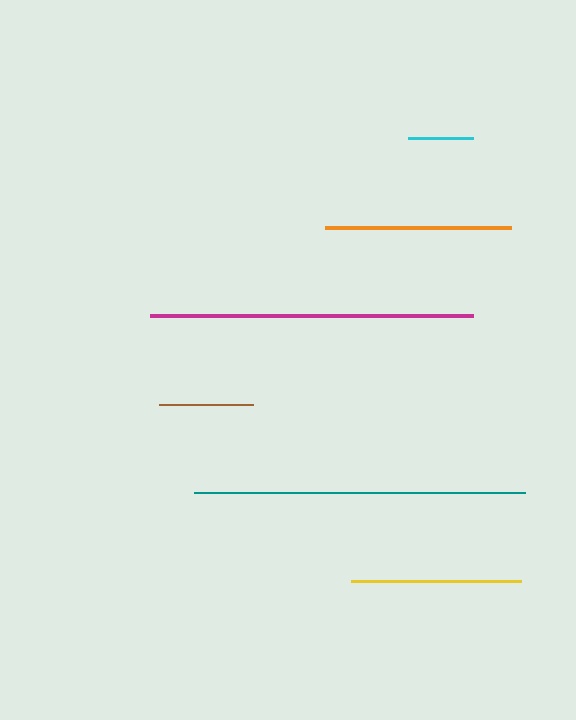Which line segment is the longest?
The teal line is the longest at approximately 330 pixels.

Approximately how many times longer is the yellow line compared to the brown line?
The yellow line is approximately 1.8 times the length of the brown line.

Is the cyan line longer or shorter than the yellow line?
The yellow line is longer than the cyan line.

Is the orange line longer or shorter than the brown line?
The orange line is longer than the brown line.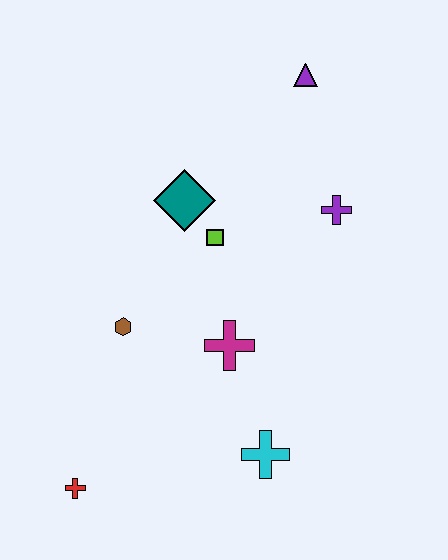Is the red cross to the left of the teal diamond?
Yes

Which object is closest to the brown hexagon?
The magenta cross is closest to the brown hexagon.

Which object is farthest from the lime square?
The red cross is farthest from the lime square.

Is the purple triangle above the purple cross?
Yes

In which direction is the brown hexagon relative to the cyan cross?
The brown hexagon is to the left of the cyan cross.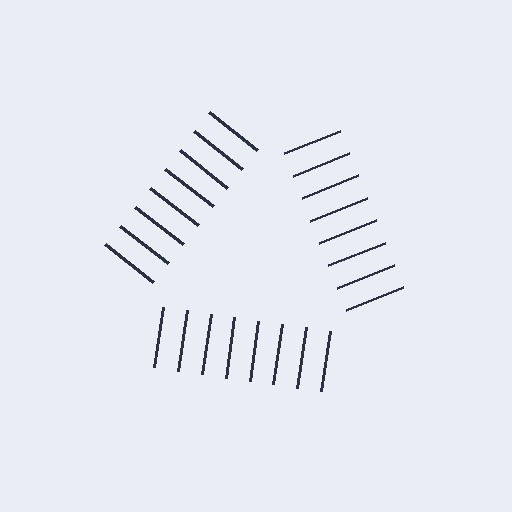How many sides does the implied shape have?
3 sides — the line-ends trace a triangle.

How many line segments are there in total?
24 — 8 along each of the 3 edges.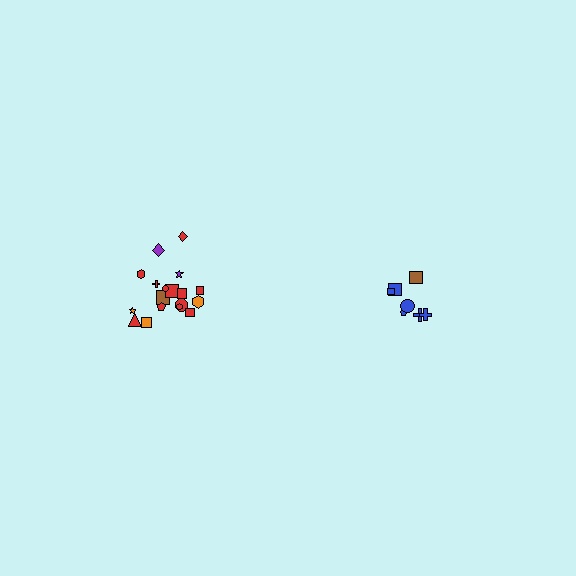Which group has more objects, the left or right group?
The left group.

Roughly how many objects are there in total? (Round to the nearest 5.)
Roughly 25 objects in total.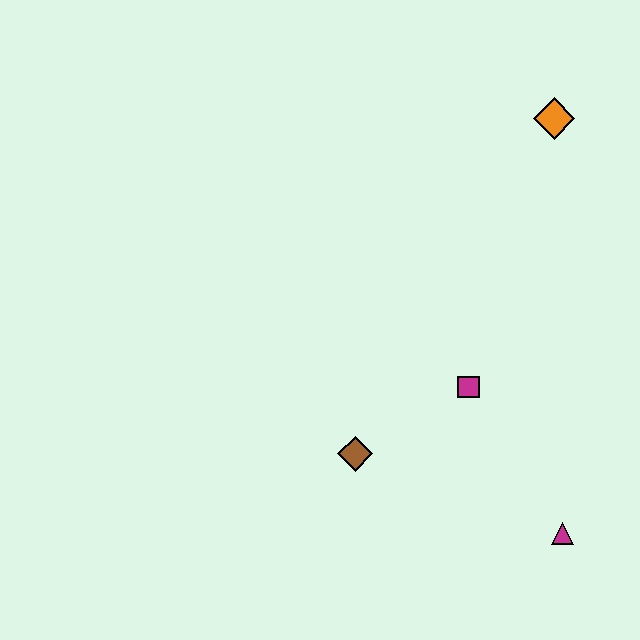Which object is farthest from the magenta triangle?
The orange diamond is farthest from the magenta triangle.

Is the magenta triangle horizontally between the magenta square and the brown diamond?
No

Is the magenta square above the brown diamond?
Yes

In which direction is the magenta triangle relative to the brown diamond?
The magenta triangle is to the right of the brown diamond.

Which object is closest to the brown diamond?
The magenta square is closest to the brown diamond.